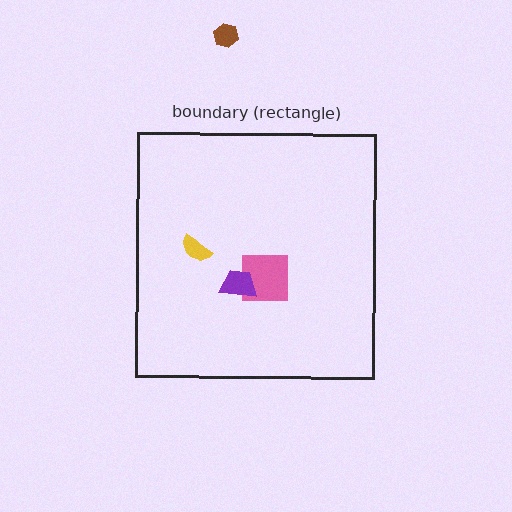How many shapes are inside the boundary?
3 inside, 1 outside.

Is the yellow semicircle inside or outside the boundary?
Inside.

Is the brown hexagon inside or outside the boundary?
Outside.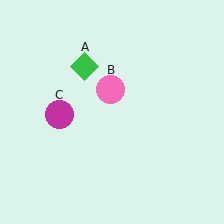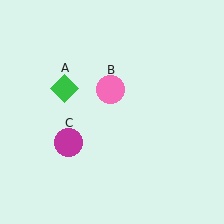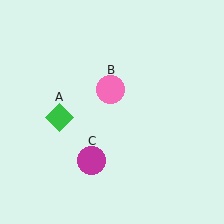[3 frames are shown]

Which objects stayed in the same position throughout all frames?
Pink circle (object B) remained stationary.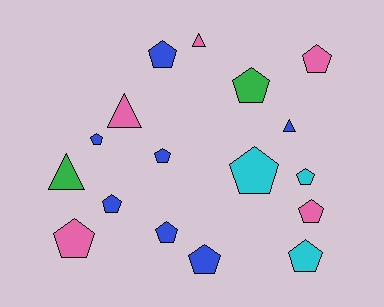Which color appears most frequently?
Blue, with 7 objects.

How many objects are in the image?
There are 17 objects.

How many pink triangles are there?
There are 2 pink triangles.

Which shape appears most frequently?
Pentagon, with 13 objects.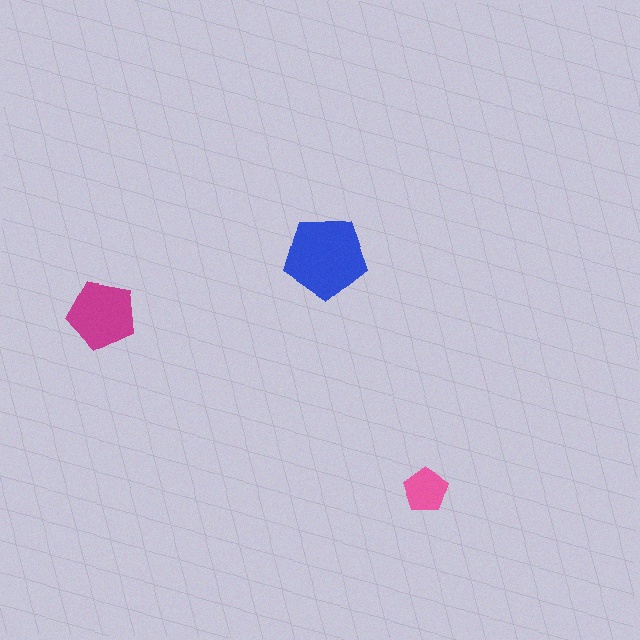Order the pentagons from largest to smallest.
the blue one, the magenta one, the pink one.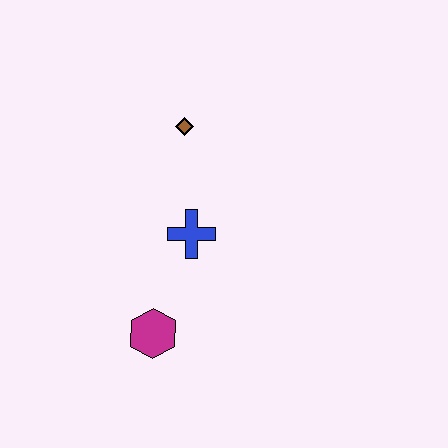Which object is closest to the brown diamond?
The blue cross is closest to the brown diamond.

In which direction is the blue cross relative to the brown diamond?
The blue cross is below the brown diamond.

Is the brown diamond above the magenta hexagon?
Yes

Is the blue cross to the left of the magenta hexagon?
No